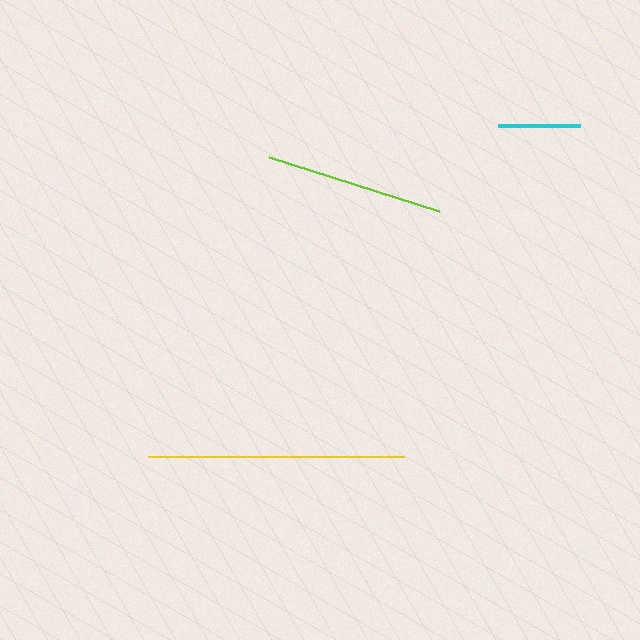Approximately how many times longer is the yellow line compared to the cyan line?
The yellow line is approximately 3.1 times the length of the cyan line.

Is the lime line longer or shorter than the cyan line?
The lime line is longer than the cyan line.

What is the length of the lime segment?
The lime segment is approximately 179 pixels long.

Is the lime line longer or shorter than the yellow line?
The yellow line is longer than the lime line.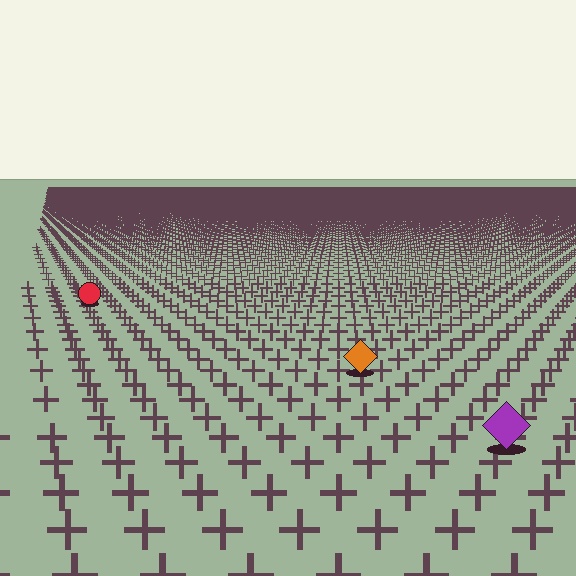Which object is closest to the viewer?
The purple diamond is closest. The texture marks near it are larger and more spread out.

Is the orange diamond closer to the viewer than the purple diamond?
No. The purple diamond is closer — you can tell from the texture gradient: the ground texture is coarser near it.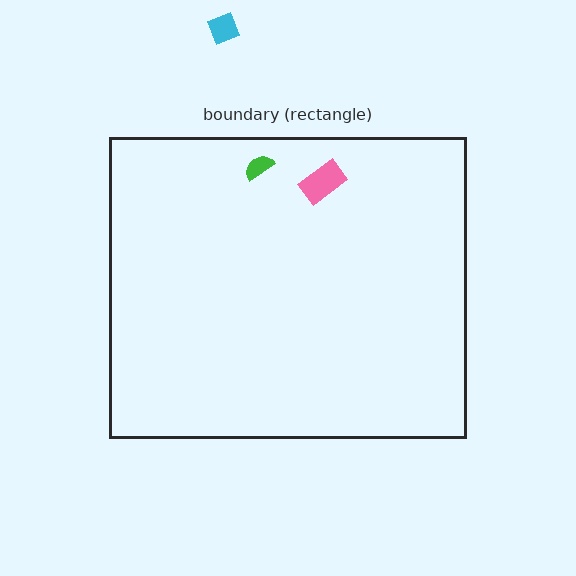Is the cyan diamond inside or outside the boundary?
Outside.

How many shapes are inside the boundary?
2 inside, 1 outside.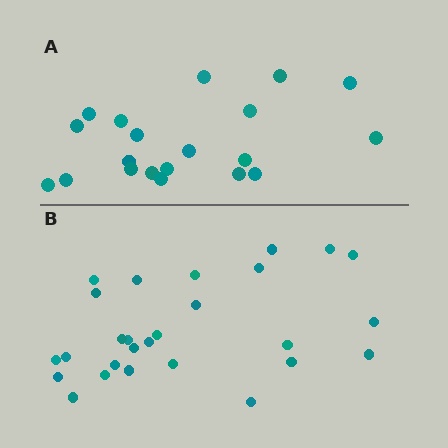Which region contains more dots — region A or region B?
Region B (the bottom region) has more dots.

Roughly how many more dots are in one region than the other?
Region B has roughly 8 or so more dots than region A.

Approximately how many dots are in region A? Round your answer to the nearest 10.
About 20 dots.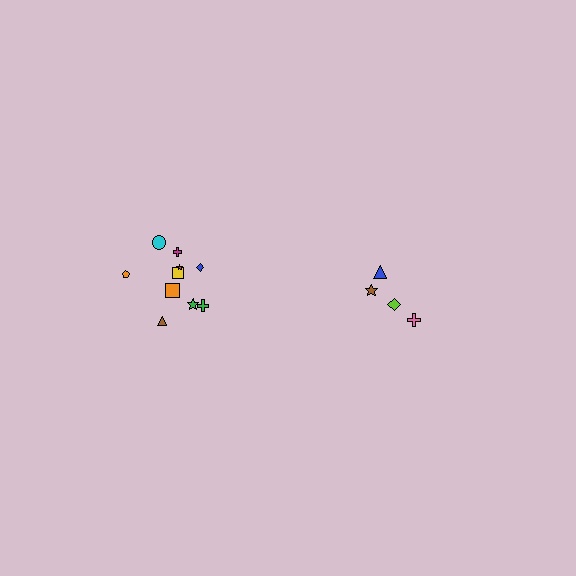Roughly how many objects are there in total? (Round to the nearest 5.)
Roughly 15 objects in total.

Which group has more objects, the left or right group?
The left group.